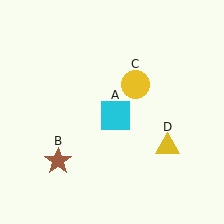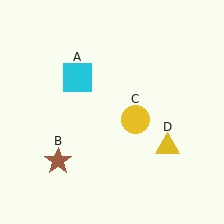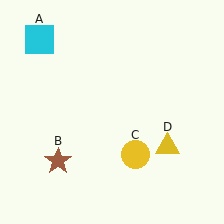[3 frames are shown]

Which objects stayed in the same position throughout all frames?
Brown star (object B) and yellow triangle (object D) remained stationary.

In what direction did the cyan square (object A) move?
The cyan square (object A) moved up and to the left.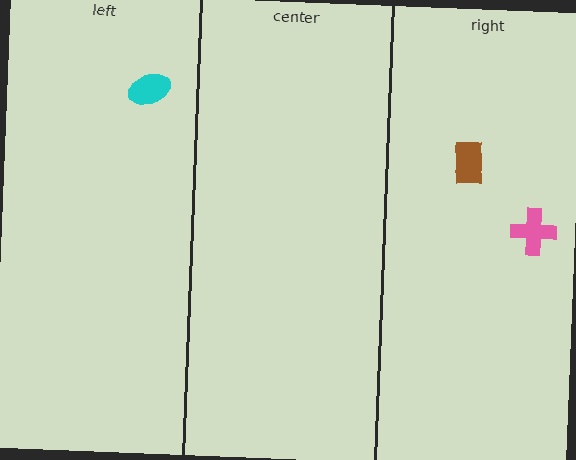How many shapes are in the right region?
2.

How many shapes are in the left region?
1.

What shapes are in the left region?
The cyan ellipse.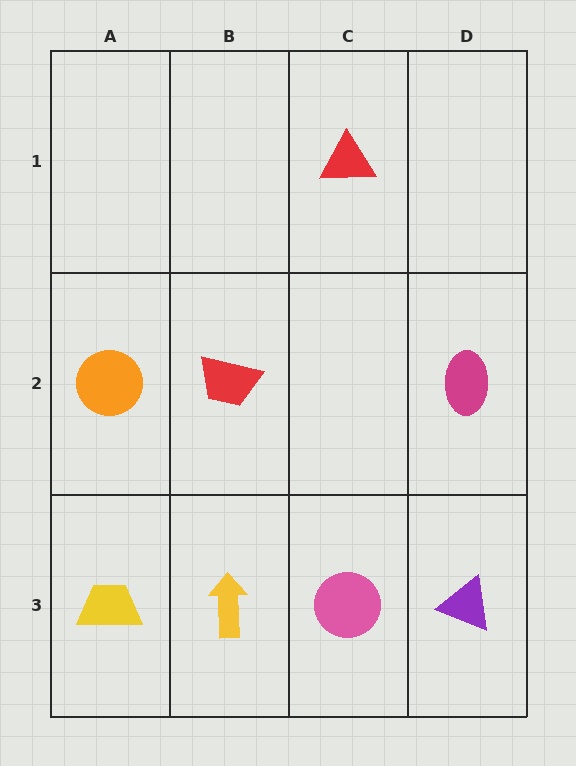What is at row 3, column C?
A pink circle.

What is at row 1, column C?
A red triangle.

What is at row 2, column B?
A red trapezoid.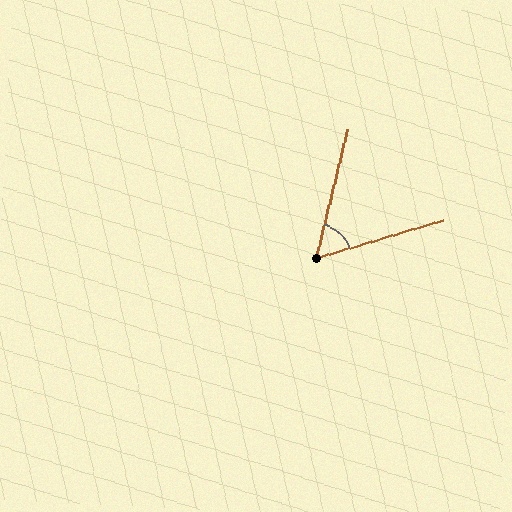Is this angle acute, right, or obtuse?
It is acute.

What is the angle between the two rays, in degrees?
Approximately 59 degrees.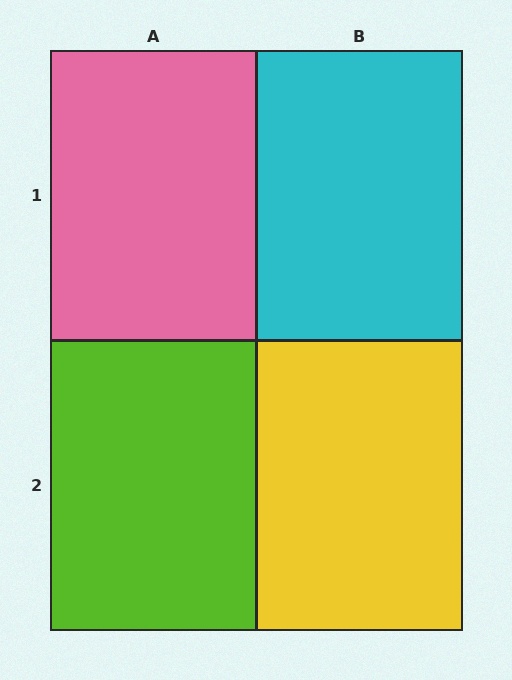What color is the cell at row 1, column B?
Cyan.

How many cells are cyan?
1 cell is cyan.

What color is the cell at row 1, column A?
Pink.